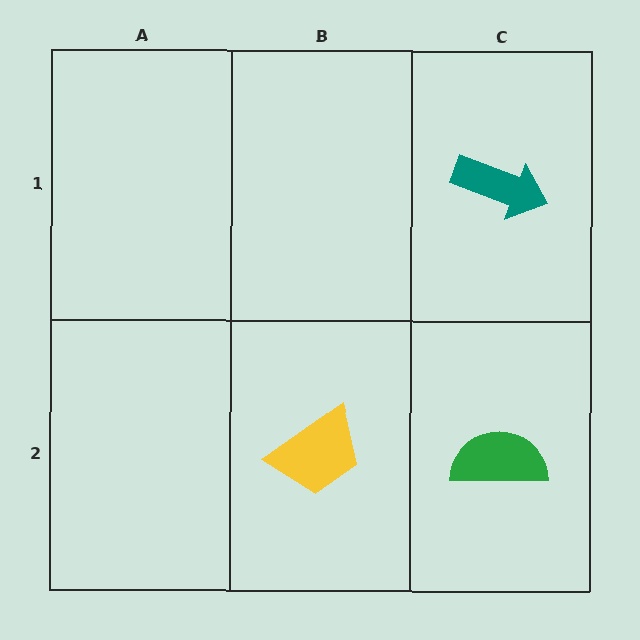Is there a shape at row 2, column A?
No, that cell is empty.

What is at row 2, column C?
A green semicircle.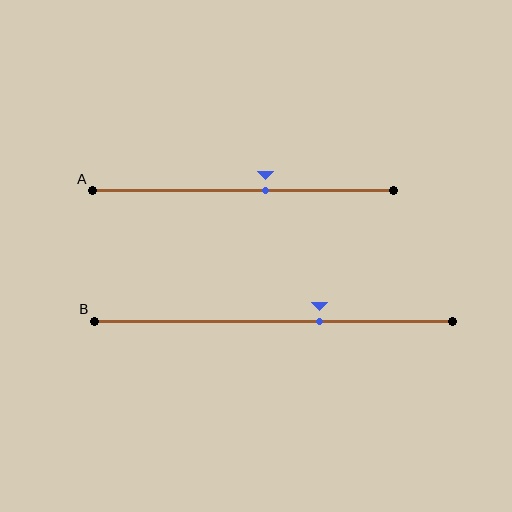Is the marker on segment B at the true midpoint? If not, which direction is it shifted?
No, the marker on segment B is shifted to the right by about 13% of the segment length.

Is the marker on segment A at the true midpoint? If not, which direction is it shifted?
No, the marker on segment A is shifted to the right by about 8% of the segment length.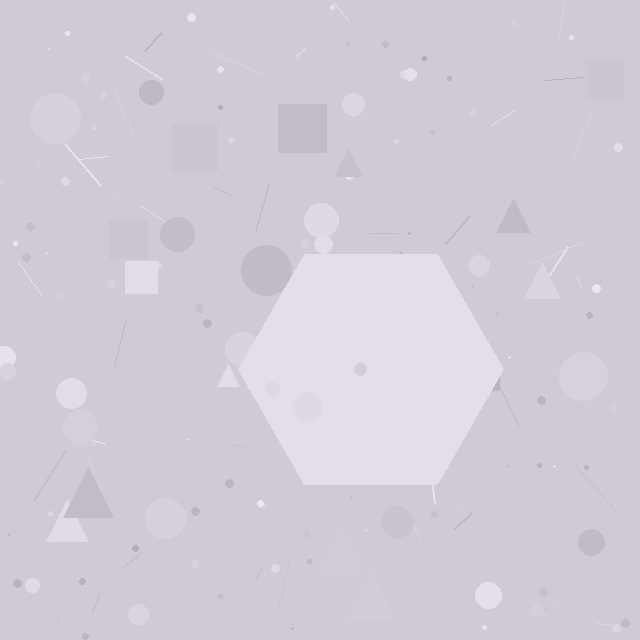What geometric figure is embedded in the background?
A hexagon is embedded in the background.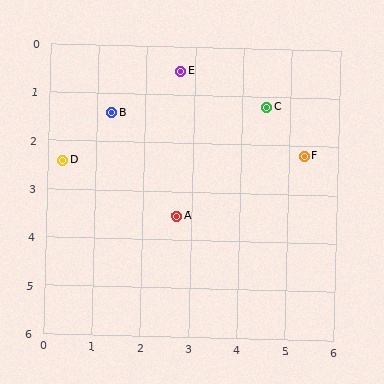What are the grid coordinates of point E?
Point E is at approximately (2.7, 0.5).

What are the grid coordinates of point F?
Point F is at approximately (5.3, 2.2).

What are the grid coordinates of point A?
Point A is at approximately (2.7, 3.5).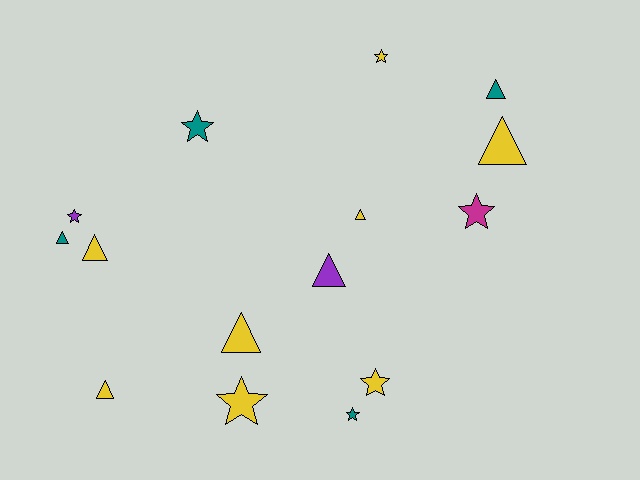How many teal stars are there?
There are 2 teal stars.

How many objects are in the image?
There are 15 objects.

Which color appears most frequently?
Yellow, with 8 objects.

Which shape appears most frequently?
Triangle, with 8 objects.